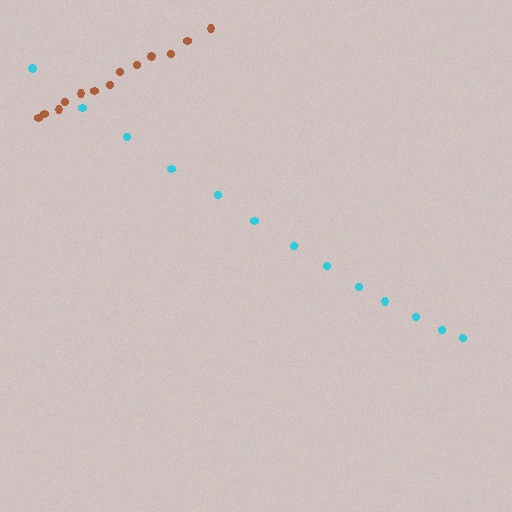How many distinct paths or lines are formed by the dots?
There are 2 distinct paths.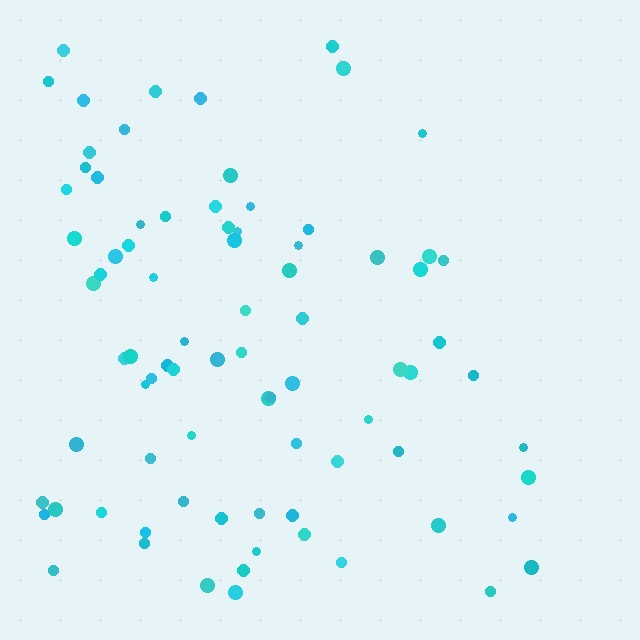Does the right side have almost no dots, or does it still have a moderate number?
Still a moderate number, just noticeably fewer than the left.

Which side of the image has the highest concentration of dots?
The left.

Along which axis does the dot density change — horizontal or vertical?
Horizontal.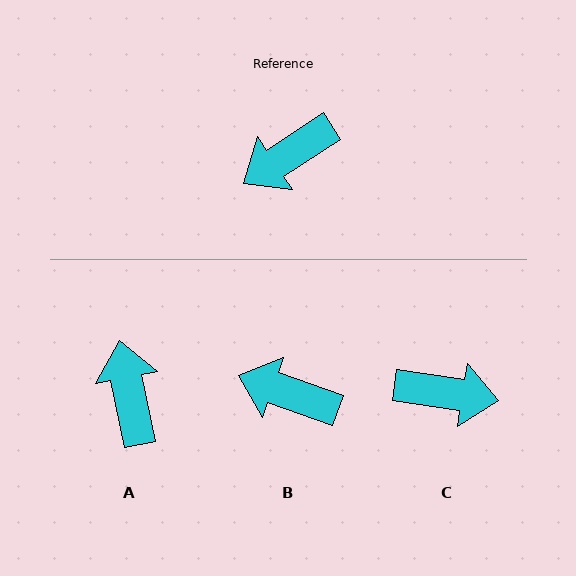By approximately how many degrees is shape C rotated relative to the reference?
Approximately 138 degrees counter-clockwise.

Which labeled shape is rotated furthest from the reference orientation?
C, about 138 degrees away.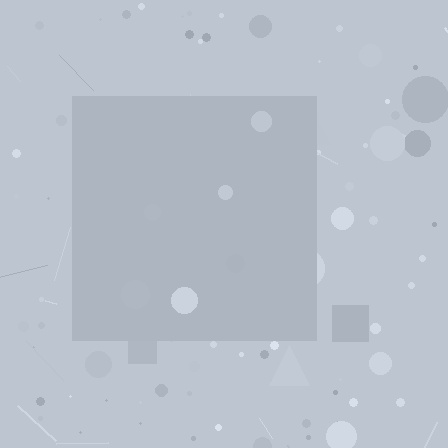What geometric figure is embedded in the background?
A square is embedded in the background.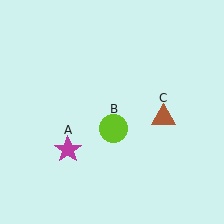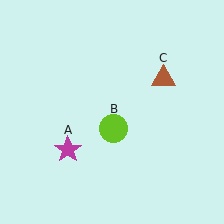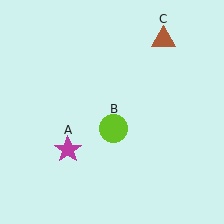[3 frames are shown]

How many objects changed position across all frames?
1 object changed position: brown triangle (object C).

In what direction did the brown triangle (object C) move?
The brown triangle (object C) moved up.